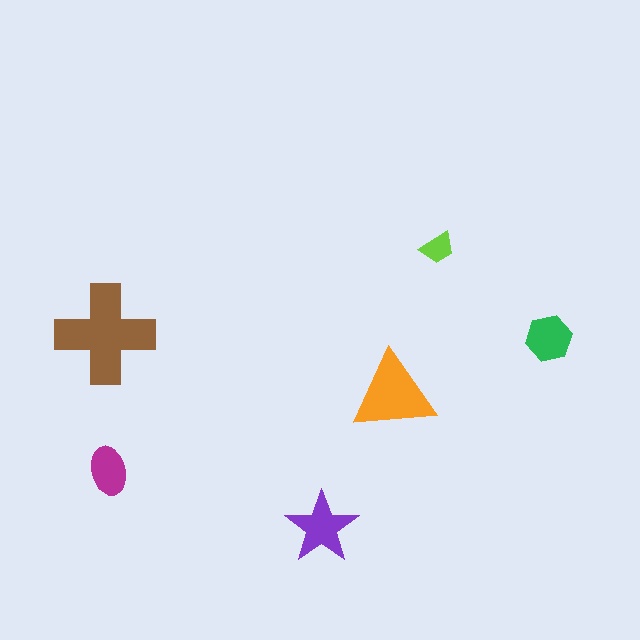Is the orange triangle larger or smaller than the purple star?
Larger.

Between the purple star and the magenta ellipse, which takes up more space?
The purple star.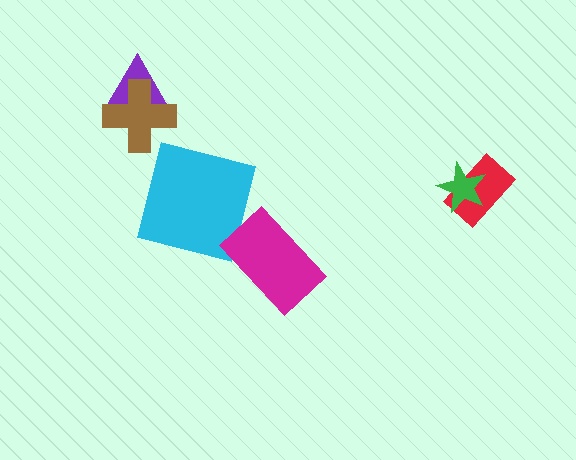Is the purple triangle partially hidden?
Yes, it is partially covered by another shape.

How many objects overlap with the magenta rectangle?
0 objects overlap with the magenta rectangle.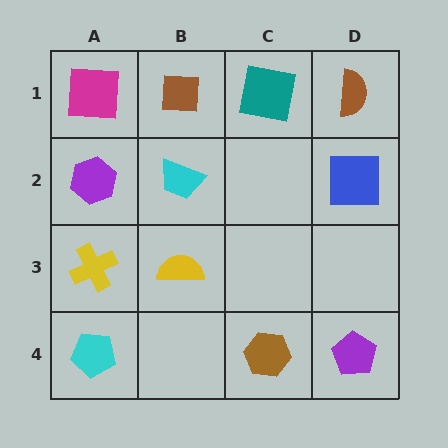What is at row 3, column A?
A yellow cross.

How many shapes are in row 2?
3 shapes.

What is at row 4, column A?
A cyan pentagon.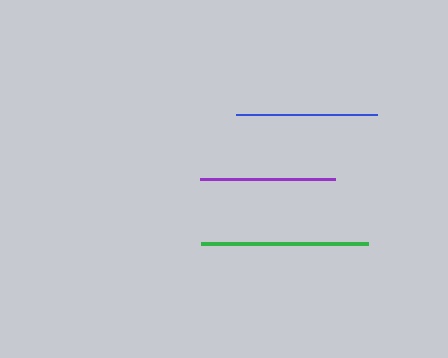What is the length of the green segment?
The green segment is approximately 167 pixels long.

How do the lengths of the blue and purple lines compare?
The blue and purple lines are approximately the same length.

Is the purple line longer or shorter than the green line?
The green line is longer than the purple line.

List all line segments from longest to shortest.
From longest to shortest: green, blue, purple.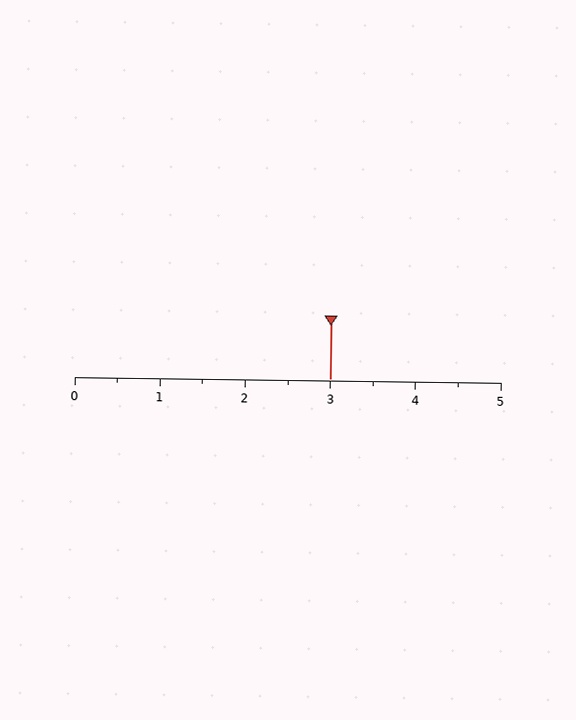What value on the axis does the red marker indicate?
The marker indicates approximately 3.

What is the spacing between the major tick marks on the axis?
The major ticks are spaced 1 apart.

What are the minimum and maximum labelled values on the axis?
The axis runs from 0 to 5.